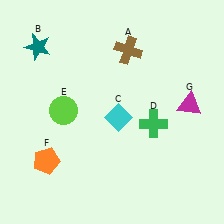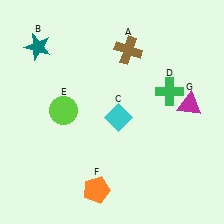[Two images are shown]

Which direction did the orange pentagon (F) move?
The orange pentagon (F) moved right.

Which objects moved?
The objects that moved are: the green cross (D), the orange pentagon (F).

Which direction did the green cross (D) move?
The green cross (D) moved up.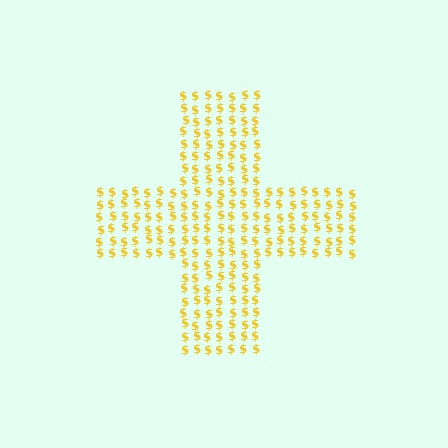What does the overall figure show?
The overall figure shows a cross.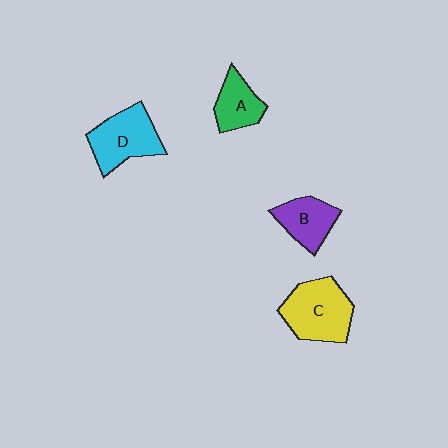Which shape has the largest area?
Shape C (yellow).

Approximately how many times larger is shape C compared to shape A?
Approximately 1.7 times.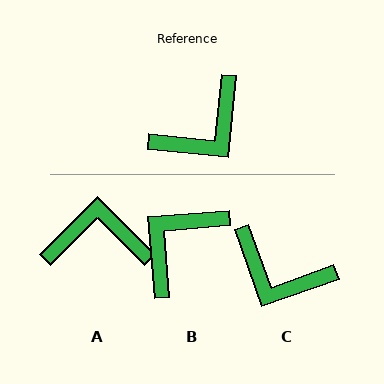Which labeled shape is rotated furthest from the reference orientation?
B, about 170 degrees away.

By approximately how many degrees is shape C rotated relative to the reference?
Approximately 65 degrees clockwise.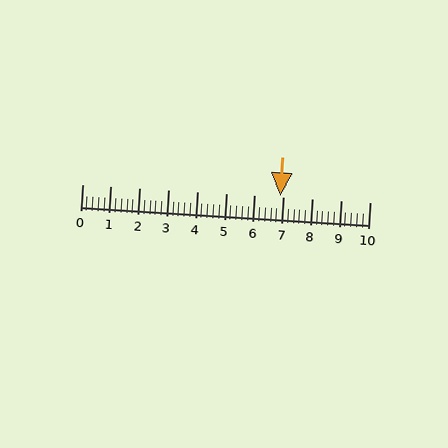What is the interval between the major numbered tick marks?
The major tick marks are spaced 1 units apart.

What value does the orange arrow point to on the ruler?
The orange arrow points to approximately 6.9.